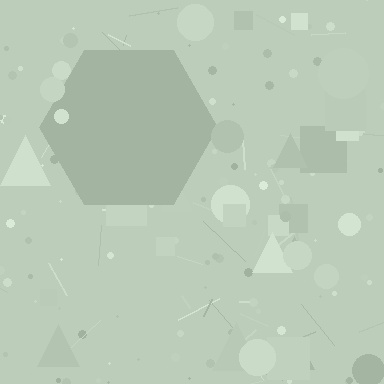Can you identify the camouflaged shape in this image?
The camouflaged shape is a hexagon.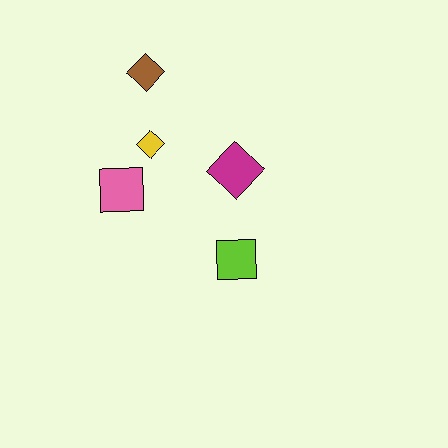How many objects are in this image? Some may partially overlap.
There are 5 objects.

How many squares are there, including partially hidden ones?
There are 2 squares.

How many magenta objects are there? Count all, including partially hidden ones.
There is 1 magenta object.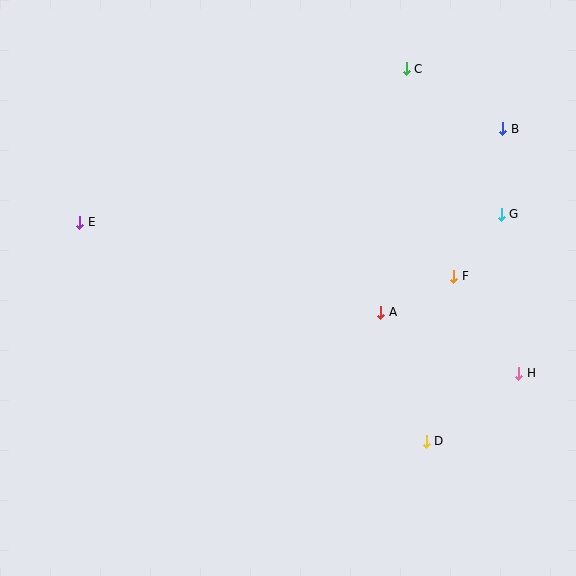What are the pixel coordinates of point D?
Point D is at (426, 441).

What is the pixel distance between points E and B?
The distance between E and B is 433 pixels.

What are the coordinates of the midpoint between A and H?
The midpoint between A and H is at (450, 343).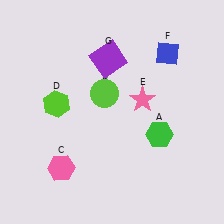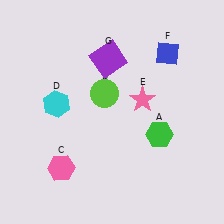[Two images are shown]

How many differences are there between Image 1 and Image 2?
There is 1 difference between the two images.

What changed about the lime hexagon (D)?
In Image 1, D is lime. In Image 2, it changed to cyan.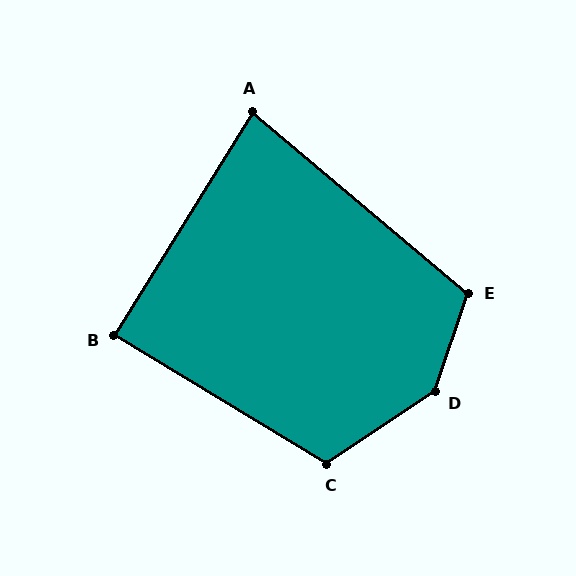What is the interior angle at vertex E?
Approximately 112 degrees (obtuse).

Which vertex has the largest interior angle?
D, at approximately 142 degrees.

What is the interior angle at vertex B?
Approximately 89 degrees (approximately right).